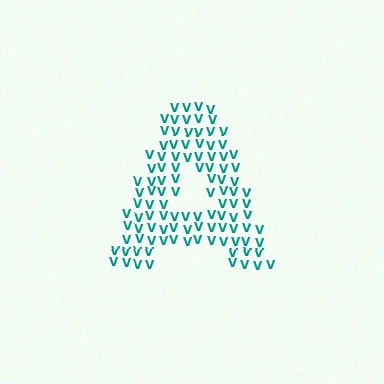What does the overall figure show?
The overall figure shows the letter A.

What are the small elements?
The small elements are letter V's.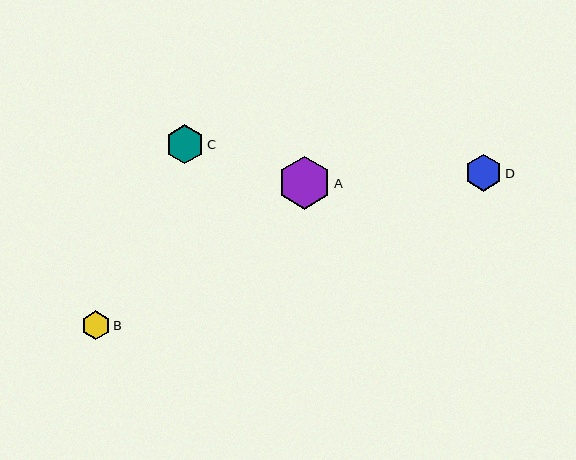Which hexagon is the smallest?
Hexagon B is the smallest with a size of approximately 29 pixels.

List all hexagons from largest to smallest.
From largest to smallest: A, C, D, B.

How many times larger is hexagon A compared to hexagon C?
Hexagon A is approximately 1.4 times the size of hexagon C.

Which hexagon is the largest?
Hexagon A is the largest with a size of approximately 53 pixels.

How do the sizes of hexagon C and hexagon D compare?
Hexagon C and hexagon D are approximately the same size.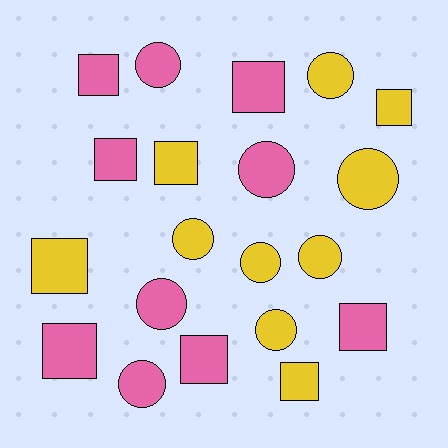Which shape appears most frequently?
Square, with 10 objects.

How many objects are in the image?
There are 20 objects.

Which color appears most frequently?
Pink, with 10 objects.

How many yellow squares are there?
There are 4 yellow squares.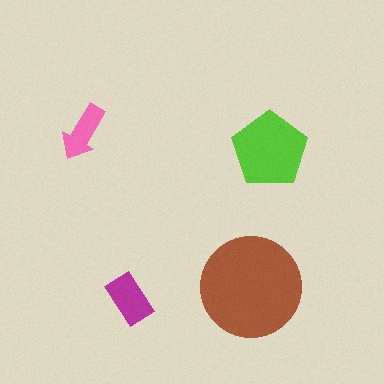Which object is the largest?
The brown circle.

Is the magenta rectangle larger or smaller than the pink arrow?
Larger.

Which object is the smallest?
The pink arrow.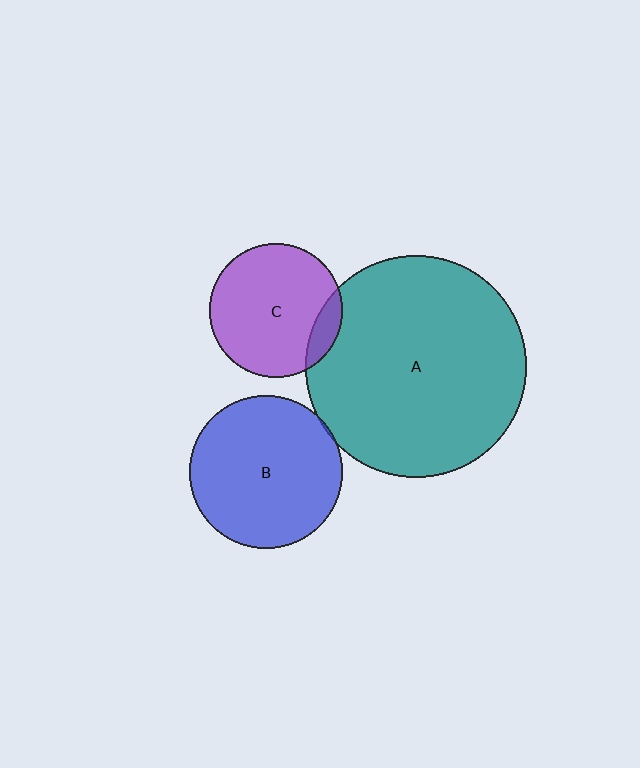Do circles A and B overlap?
Yes.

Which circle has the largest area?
Circle A (teal).